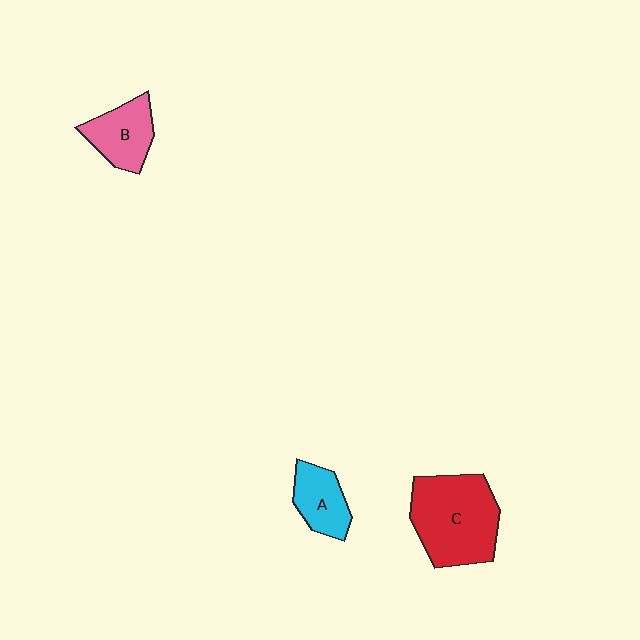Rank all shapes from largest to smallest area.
From largest to smallest: C (red), B (pink), A (cyan).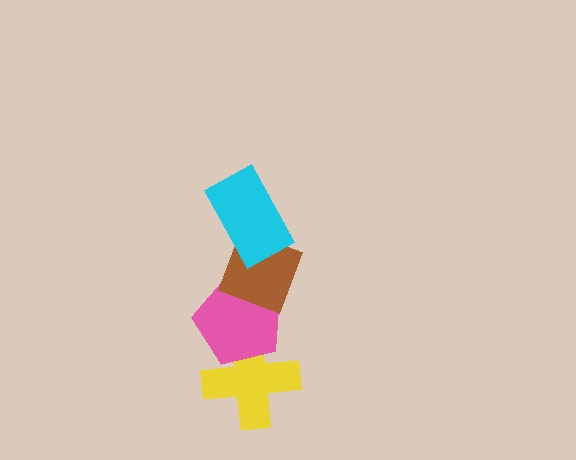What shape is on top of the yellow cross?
The pink pentagon is on top of the yellow cross.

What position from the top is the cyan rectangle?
The cyan rectangle is 1st from the top.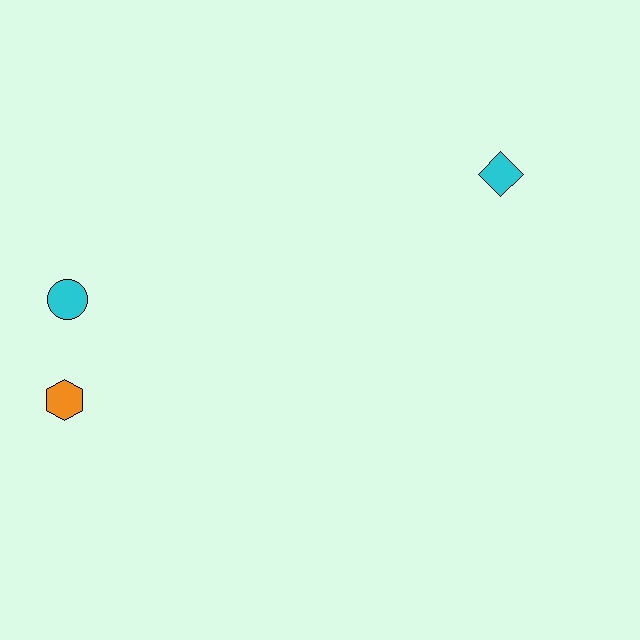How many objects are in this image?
There are 3 objects.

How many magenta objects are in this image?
There are no magenta objects.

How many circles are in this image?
There is 1 circle.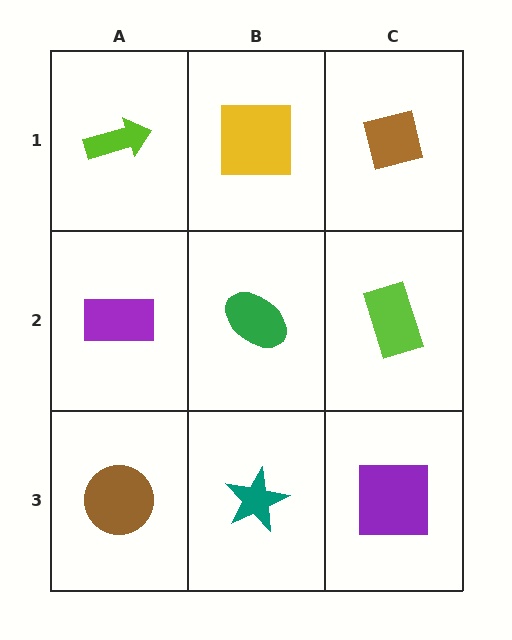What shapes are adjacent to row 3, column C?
A lime rectangle (row 2, column C), a teal star (row 3, column B).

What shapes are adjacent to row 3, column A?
A purple rectangle (row 2, column A), a teal star (row 3, column B).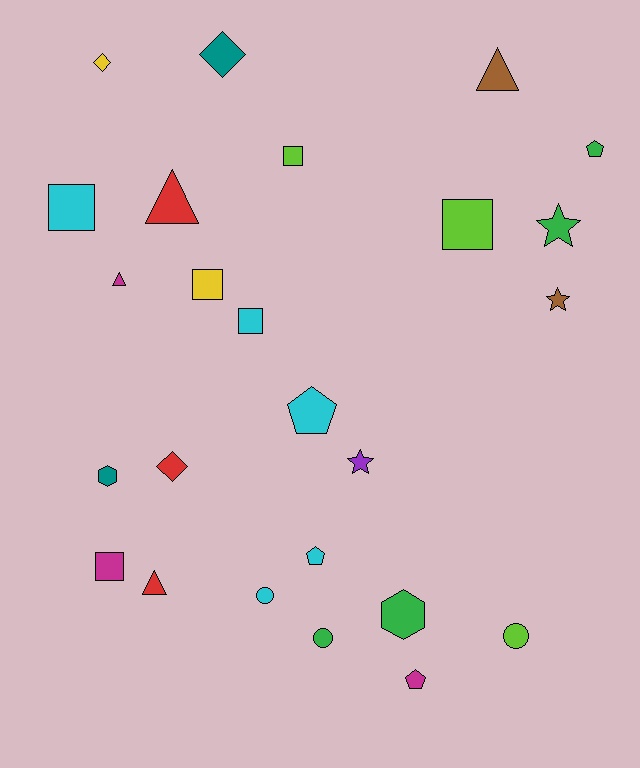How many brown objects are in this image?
There are 2 brown objects.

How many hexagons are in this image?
There are 2 hexagons.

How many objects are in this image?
There are 25 objects.